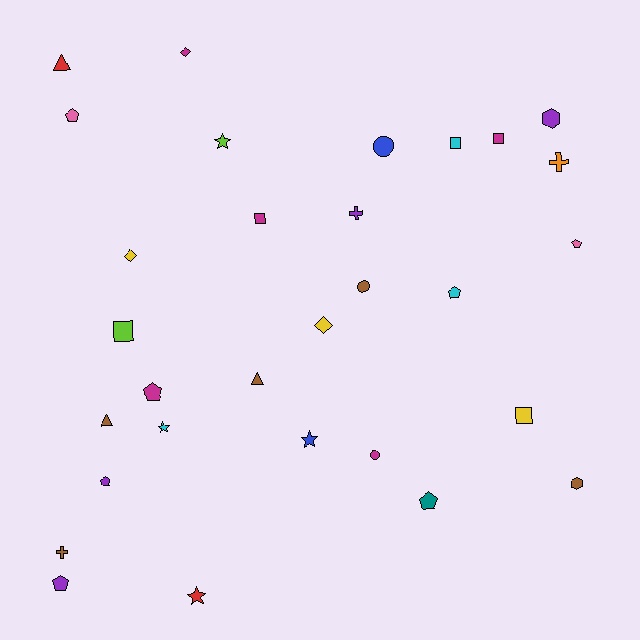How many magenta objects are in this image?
There are 5 magenta objects.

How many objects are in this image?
There are 30 objects.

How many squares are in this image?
There are 5 squares.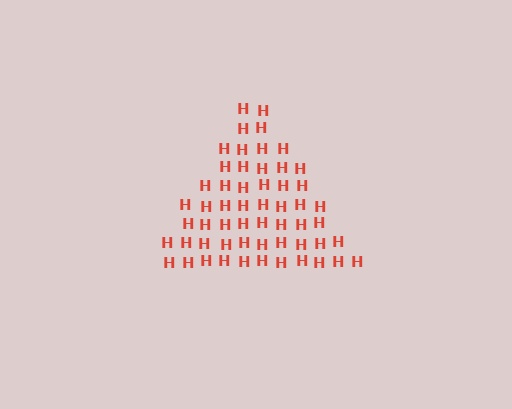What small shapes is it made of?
It is made of small letter H's.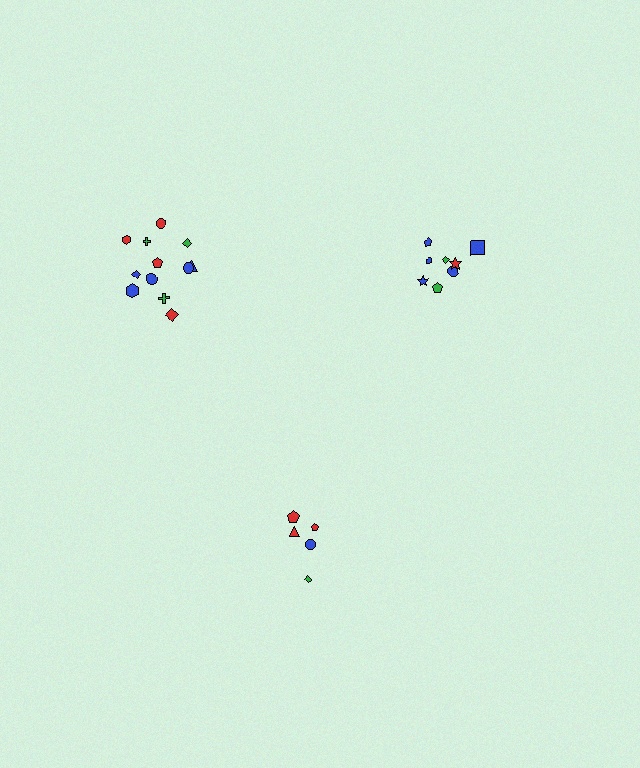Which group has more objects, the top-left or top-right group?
The top-left group.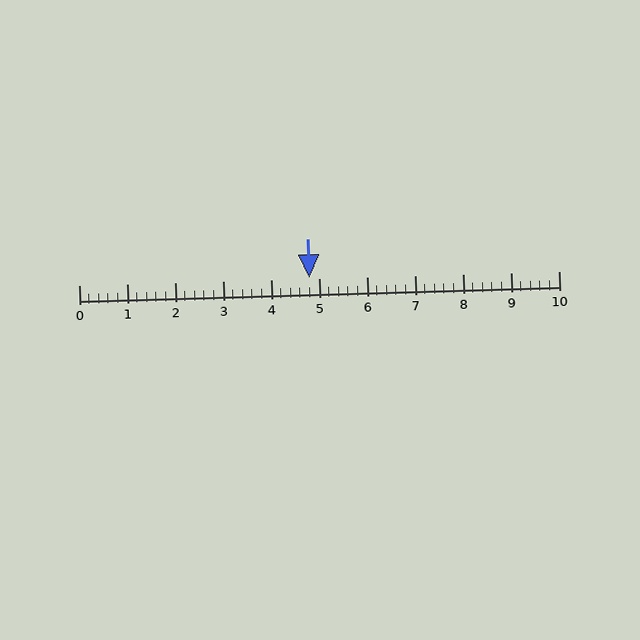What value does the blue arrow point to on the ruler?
The blue arrow points to approximately 4.8.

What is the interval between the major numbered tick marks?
The major tick marks are spaced 1 units apart.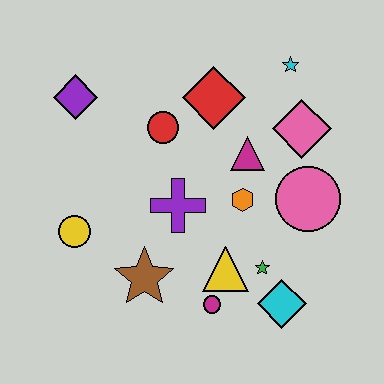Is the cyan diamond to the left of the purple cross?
No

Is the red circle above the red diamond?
No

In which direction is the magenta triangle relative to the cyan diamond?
The magenta triangle is above the cyan diamond.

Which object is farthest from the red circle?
The cyan diamond is farthest from the red circle.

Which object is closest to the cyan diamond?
The green star is closest to the cyan diamond.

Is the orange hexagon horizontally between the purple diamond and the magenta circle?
No